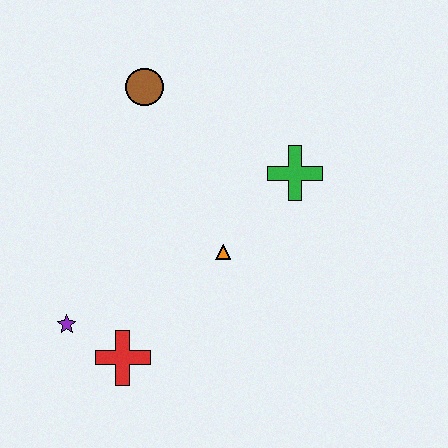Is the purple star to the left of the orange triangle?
Yes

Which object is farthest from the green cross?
The purple star is farthest from the green cross.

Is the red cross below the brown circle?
Yes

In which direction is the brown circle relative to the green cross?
The brown circle is to the left of the green cross.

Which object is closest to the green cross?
The orange triangle is closest to the green cross.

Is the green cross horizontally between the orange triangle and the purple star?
No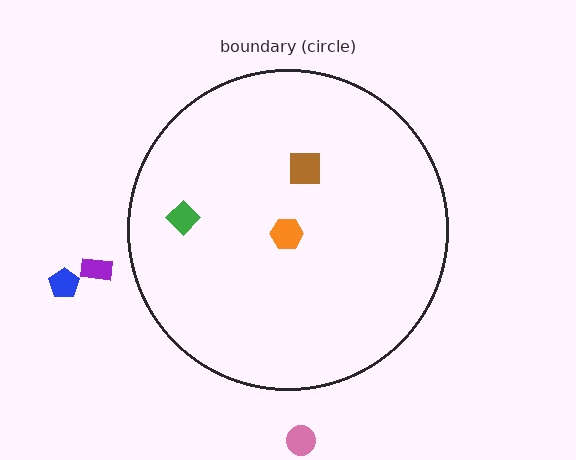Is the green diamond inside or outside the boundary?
Inside.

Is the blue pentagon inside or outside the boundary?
Outside.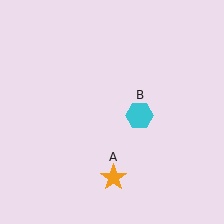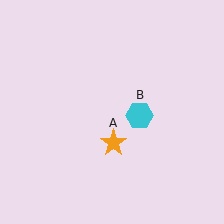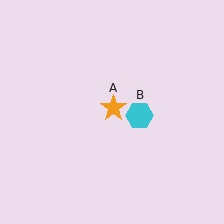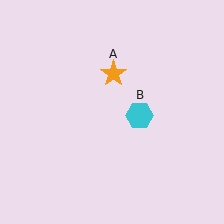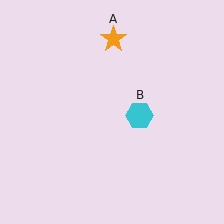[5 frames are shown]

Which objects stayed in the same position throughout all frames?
Cyan hexagon (object B) remained stationary.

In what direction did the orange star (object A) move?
The orange star (object A) moved up.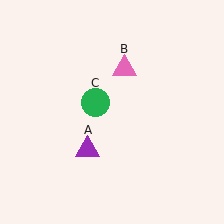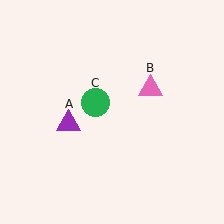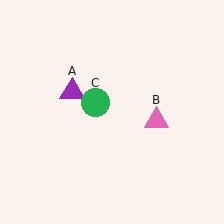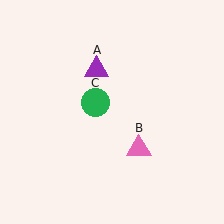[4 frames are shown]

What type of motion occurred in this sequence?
The purple triangle (object A), pink triangle (object B) rotated clockwise around the center of the scene.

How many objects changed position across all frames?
2 objects changed position: purple triangle (object A), pink triangle (object B).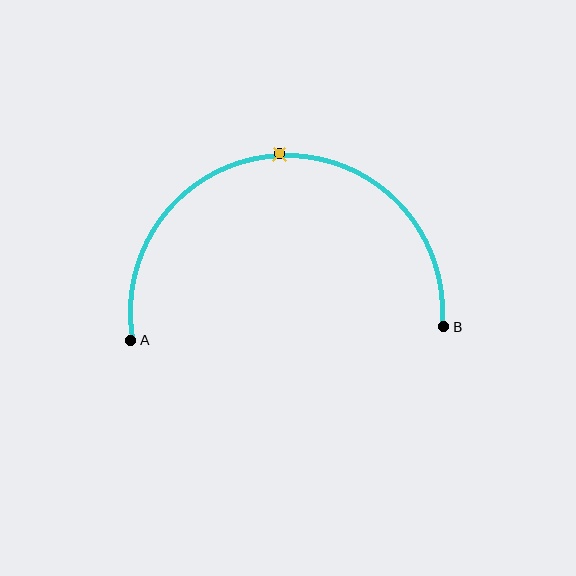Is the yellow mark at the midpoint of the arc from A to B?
Yes. The yellow mark lies on the arc at equal arc-length from both A and B — it is the arc midpoint.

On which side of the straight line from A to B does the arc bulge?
The arc bulges above the straight line connecting A and B.